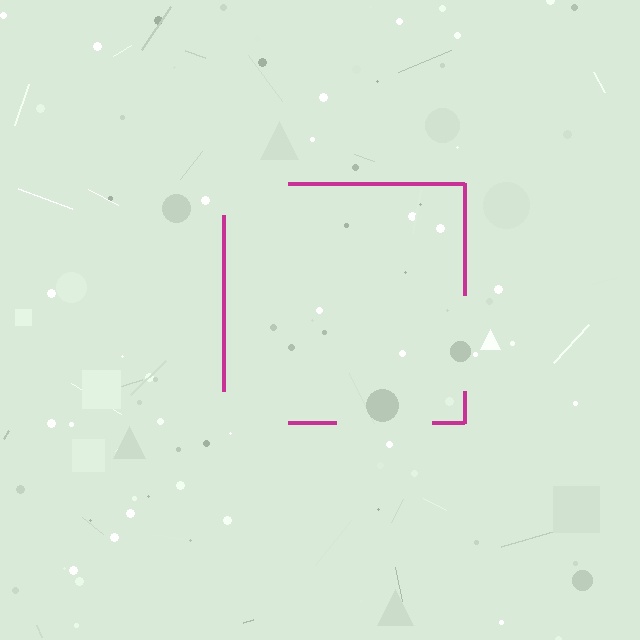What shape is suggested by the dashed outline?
The dashed outline suggests a square.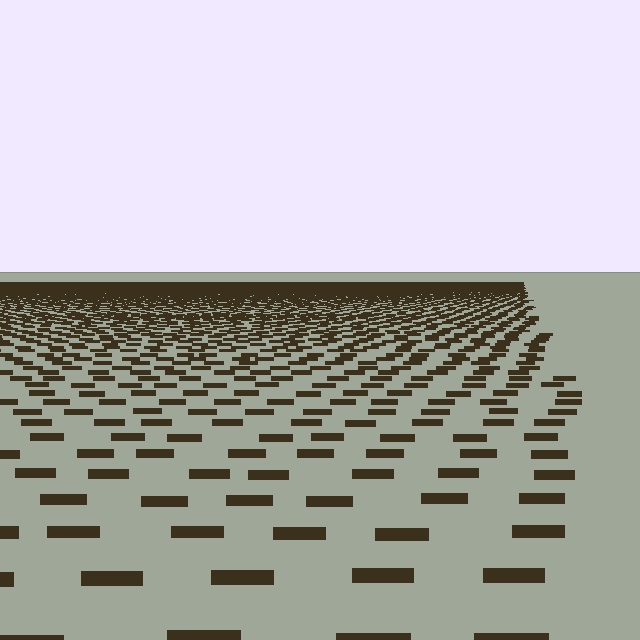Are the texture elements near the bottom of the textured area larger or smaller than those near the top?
Larger. Near the bottom, elements are closer to the viewer and appear at a bigger on-screen size.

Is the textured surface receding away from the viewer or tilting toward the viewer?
The surface is receding away from the viewer. Texture elements get smaller and denser toward the top.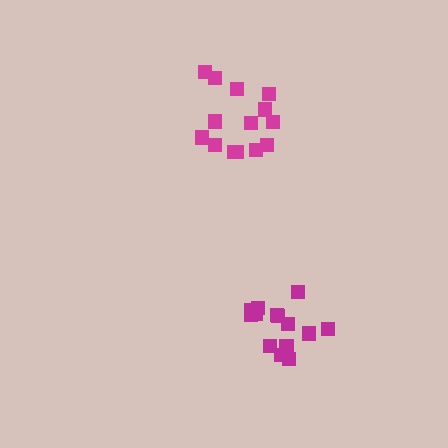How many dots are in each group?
Group 1: 14 dots, Group 2: 14 dots (28 total).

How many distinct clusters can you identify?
There are 2 distinct clusters.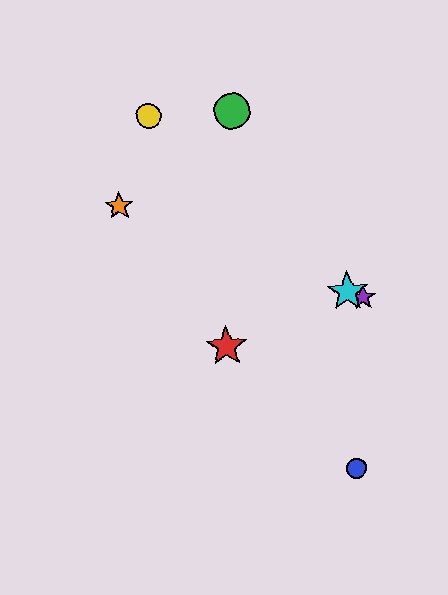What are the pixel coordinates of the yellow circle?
The yellow circle is at (148, 116).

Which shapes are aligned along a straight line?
The purple star, the orange star, the cyan star are aligned along a straight line.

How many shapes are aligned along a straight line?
3 shapes (the purple star, the orange star, the cyan star) are aligned along a straight line.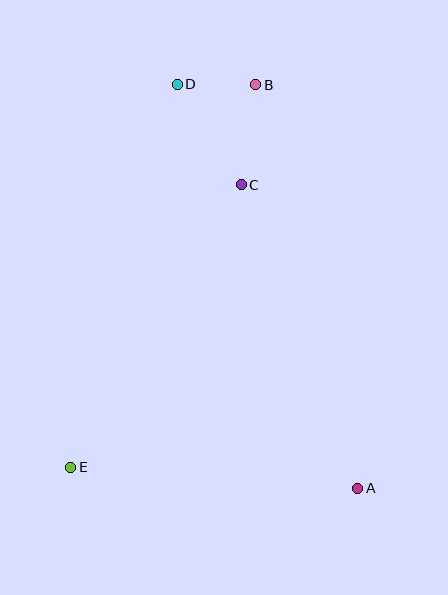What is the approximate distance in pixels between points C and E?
The distance between C and E is approximately 330 pixels.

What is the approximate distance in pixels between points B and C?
The distance between B and C is approximately 101 pixels.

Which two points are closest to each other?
Points B and D are closest to each other.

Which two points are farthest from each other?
Points A and D are farthest from each other.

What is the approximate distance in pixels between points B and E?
The distance between B and E is approximately 425 pixels.